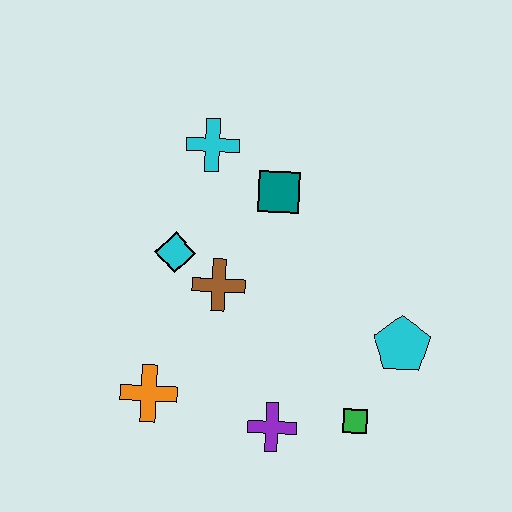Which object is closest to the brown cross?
The cyan diamond is closest to the brown cross.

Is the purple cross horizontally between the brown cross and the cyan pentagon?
Yes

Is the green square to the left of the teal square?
No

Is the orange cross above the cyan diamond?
No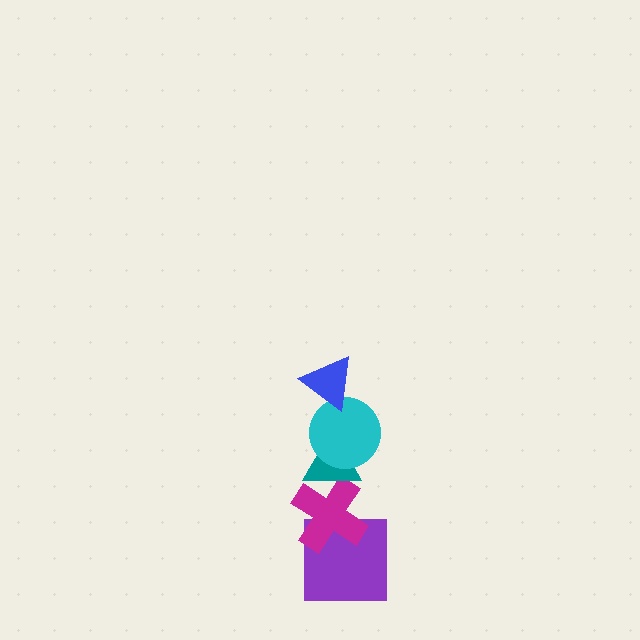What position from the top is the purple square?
The purple square is 5th from the top.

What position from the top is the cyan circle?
The cyan circle is 2nd from the top.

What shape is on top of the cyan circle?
The blue triangle is on top of the cyan circle.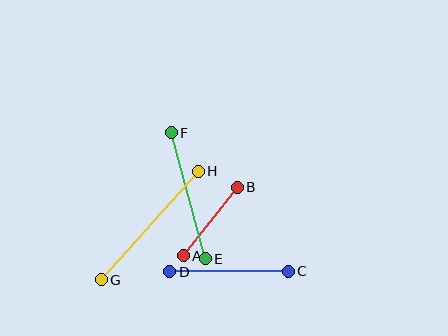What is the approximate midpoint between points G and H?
The midpoint is at approximately (150, 225) pixels.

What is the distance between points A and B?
The distance is approximately 87 pixels.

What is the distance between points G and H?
The distance is approximately 145 pixels.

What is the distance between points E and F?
The distance is approximately 131 pixels.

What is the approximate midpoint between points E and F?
The midpoint is at approximately (188, 196) pixels.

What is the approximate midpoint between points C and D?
The midpoint is at approximately (229, 271) pixels.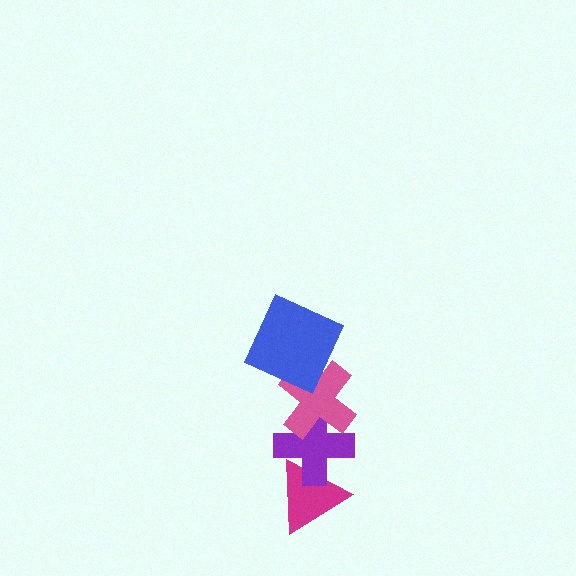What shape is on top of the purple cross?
The pink cross is on top of the purple cross.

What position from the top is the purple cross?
The purple cross is 3rd from the top.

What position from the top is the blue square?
The blue square is 1st from the top.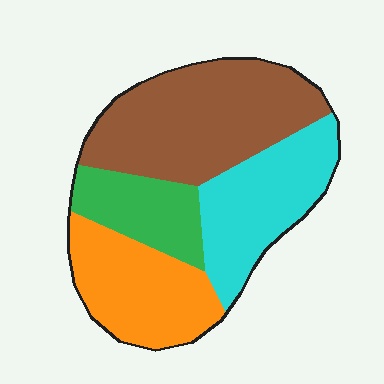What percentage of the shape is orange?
Orange covers around 25% of the shape.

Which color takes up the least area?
Green, at roughly 15%.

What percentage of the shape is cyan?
Cyan takes up about one quarter (1/4) of the shape.